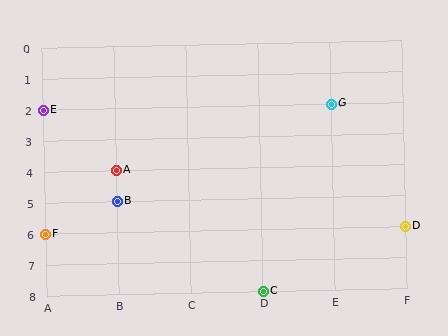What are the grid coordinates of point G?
Point G is at grid coordinates (E, 2).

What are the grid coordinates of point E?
Point E is at grid coordinates (A, 2).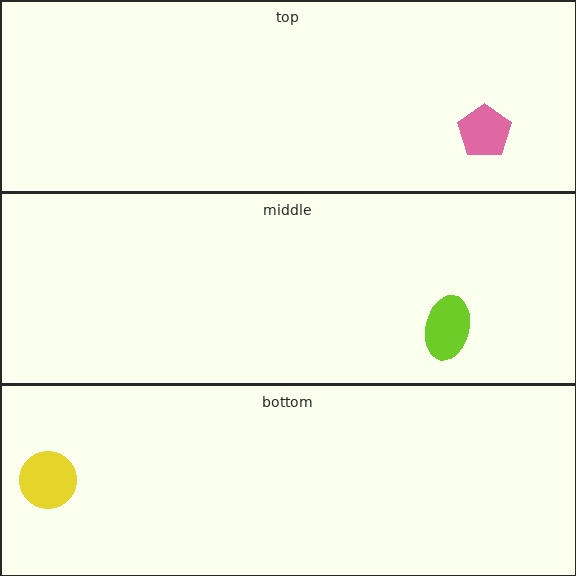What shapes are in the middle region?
The lime ellipse.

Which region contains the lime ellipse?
The middle region.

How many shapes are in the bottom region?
1.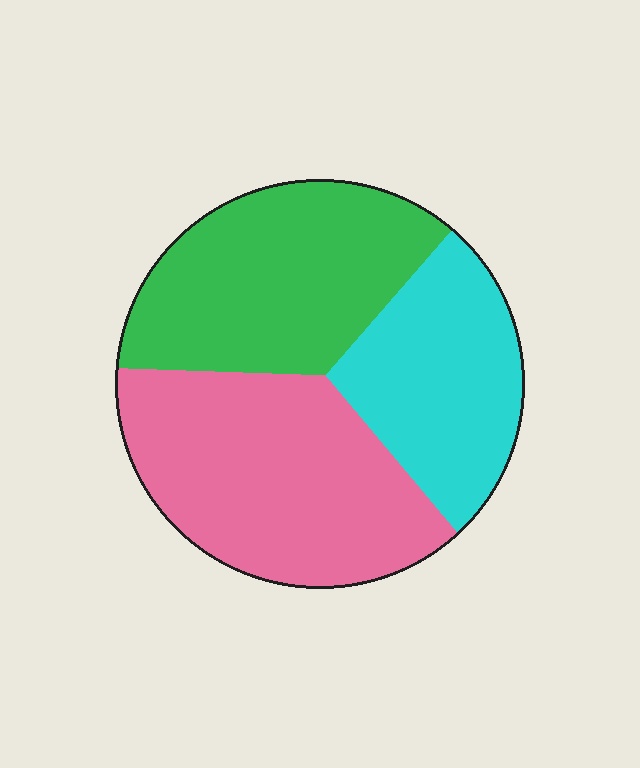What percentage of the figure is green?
Green takes up about one third (1/3) of the figure.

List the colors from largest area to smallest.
From largest to smallest: pink, green, cyan.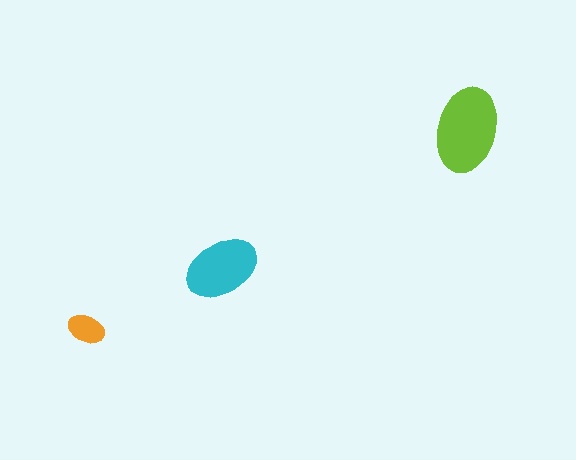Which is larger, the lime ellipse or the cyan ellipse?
The lime one.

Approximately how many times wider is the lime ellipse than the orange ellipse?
About 2.5 times wider.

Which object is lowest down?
The orange ellipse is bottommost.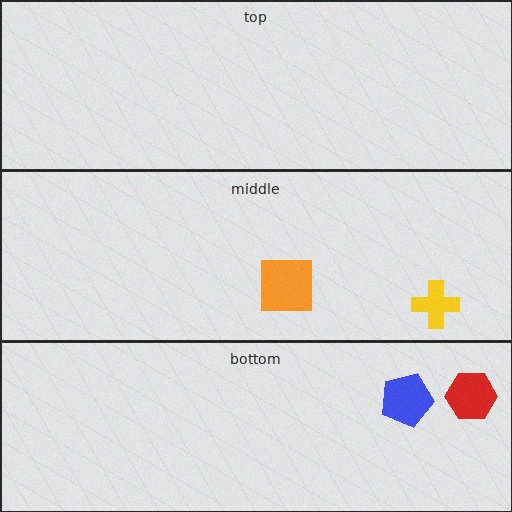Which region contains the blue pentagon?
The bottom region.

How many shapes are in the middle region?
2.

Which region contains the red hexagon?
The bottom region.